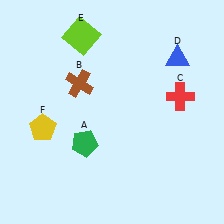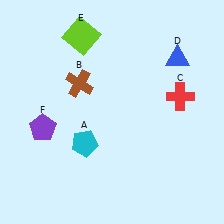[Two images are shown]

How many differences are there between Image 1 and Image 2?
There are 2 differences between the two images.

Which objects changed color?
A changed from green to cyan. F changed from yellow to purple.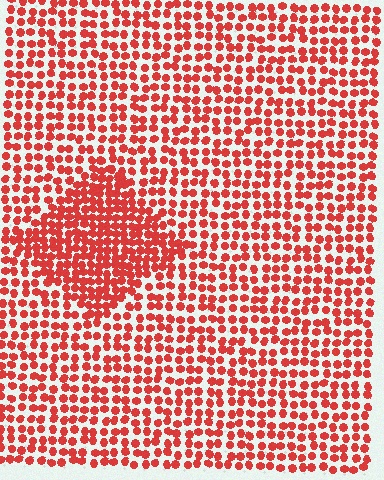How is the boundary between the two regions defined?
The boundary is defined by a change in element density (approximately 1.7x ratio). All elements are the same color, size, and shape.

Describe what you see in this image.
The image contains small red elements arranged at two different densities. A diamond-shaped region is visible where the elements are more densely packed than the surrounding area.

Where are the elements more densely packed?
The elements are more densely packed inside the diamond boundary.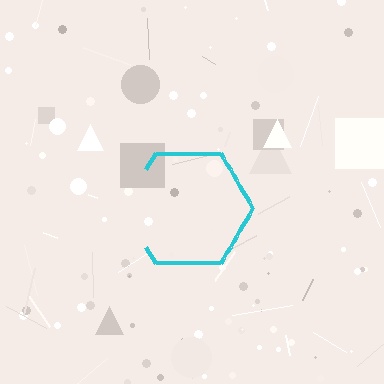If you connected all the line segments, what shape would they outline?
They would outline a hexagon.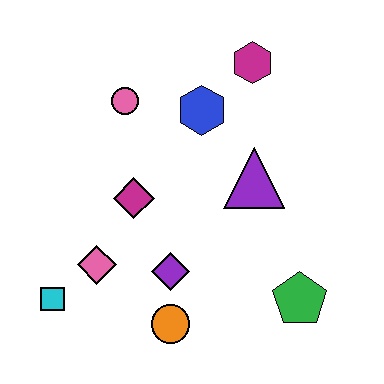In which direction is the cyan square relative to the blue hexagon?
The cyan square is below the blue hexagon.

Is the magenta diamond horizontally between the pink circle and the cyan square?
No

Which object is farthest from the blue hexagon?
The cyan square is farthest from the blue hexagon.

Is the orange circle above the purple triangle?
No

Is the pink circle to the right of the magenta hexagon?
No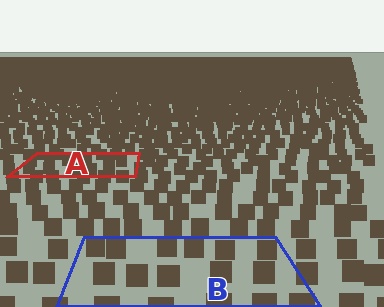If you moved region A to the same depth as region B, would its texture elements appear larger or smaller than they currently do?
They would appear larger. At a closer depth, the same texture elements are projected at a bigger on-screen size.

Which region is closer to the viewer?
Region B is closer. The texture elements there are larger and more spread out.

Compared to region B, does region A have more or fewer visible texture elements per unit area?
Region A has more texture elements per unit area — they are packed more densely because it is farther away.